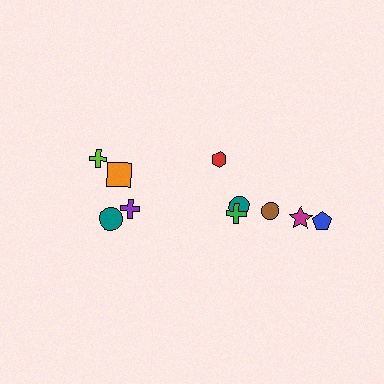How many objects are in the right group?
There are 6 objects.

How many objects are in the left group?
There are 4 objects.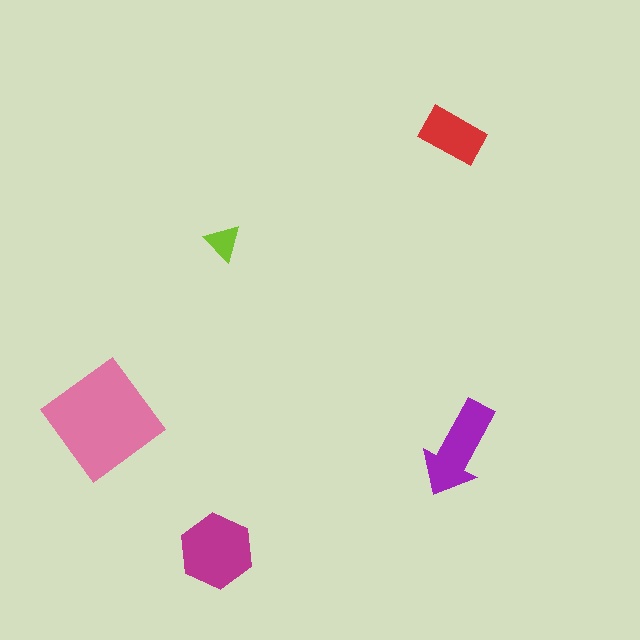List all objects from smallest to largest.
The lime triangle, the red rectangle, the purple arrow, the magenta hexagon, the pink diamond.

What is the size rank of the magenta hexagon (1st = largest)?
2nd.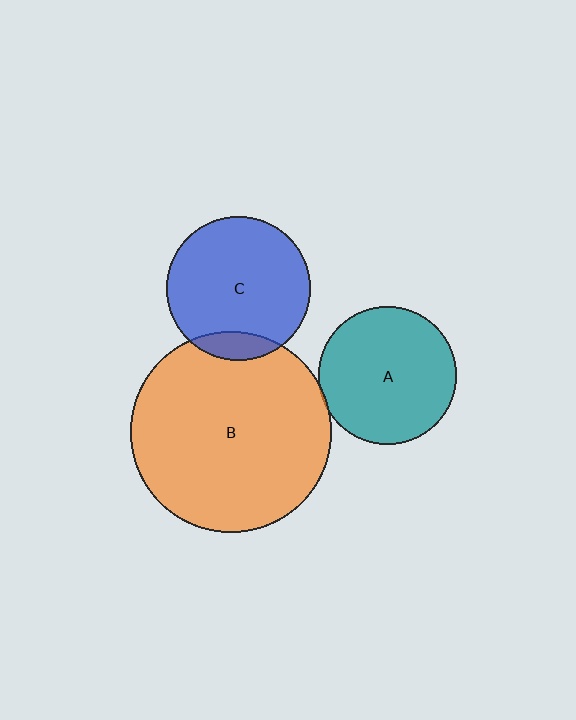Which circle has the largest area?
Circle B (orange).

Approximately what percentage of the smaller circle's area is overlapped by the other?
Approximately 10%.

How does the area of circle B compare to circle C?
Approximately 1.9 times.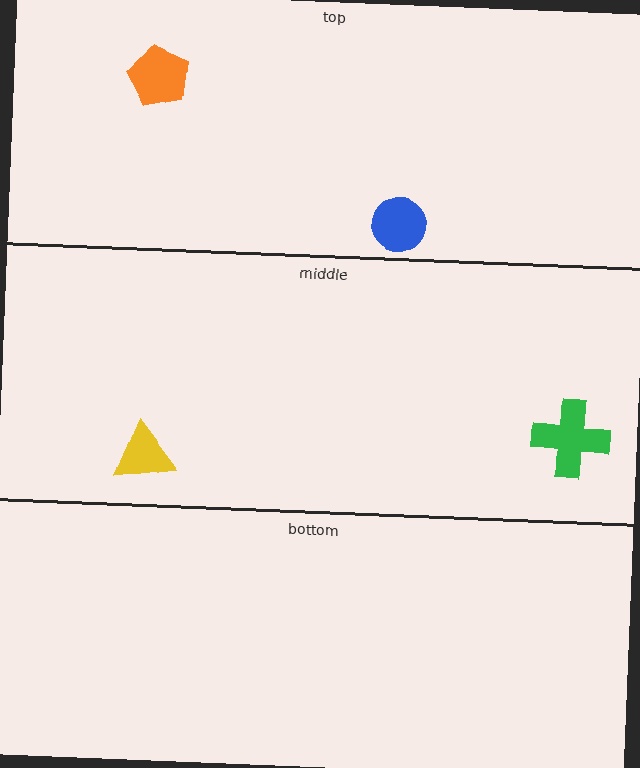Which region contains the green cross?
The middle region.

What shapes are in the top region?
The blue circle, the orange pentagon.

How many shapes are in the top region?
2.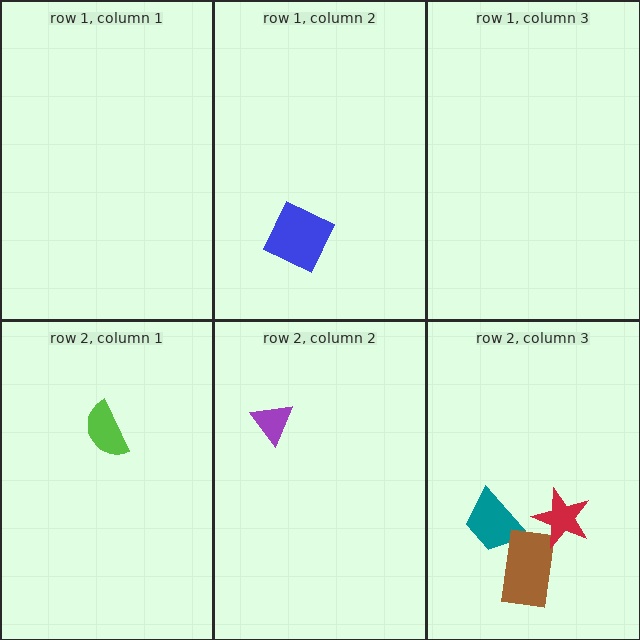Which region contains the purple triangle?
The row 2, column 2 region.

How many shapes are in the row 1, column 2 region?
1.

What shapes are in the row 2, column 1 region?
The lime semicircle.